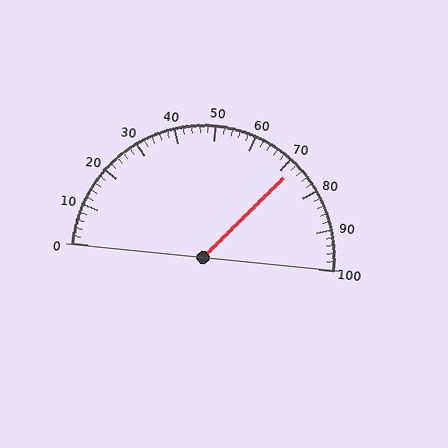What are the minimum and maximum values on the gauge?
The gauge ranges from 0 to 100.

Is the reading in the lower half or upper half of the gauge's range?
The reading is in the upper half of the range (0 to 100).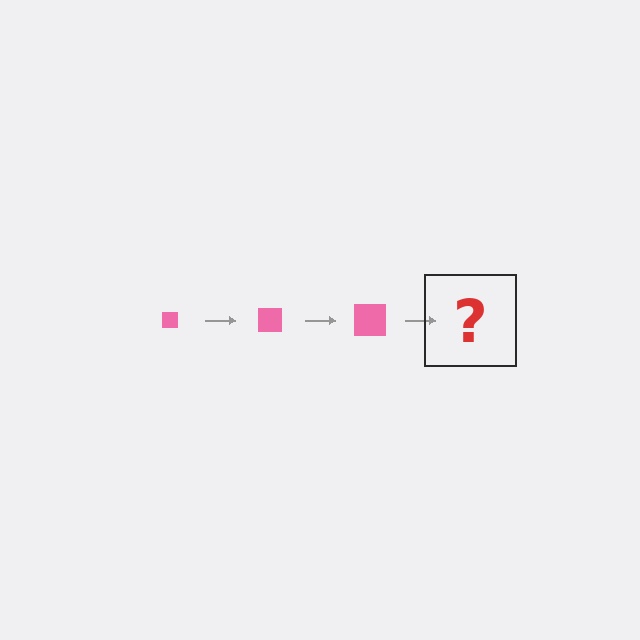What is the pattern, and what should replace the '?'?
The pattern is that the square gets progressively larger each step. The '?' should be a pink square, larger than the previous one.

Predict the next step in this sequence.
The next step is a pink square, larger than the previous one.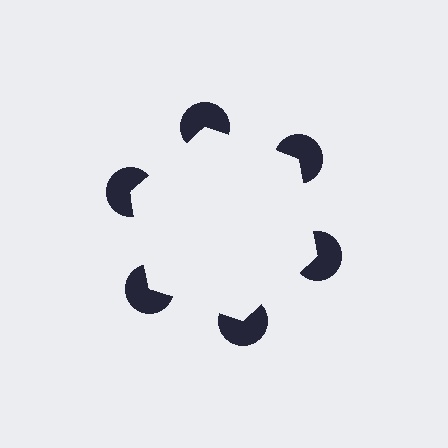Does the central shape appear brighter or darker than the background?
It typically appears slightly brighter than the background, even though no actual brightness change is drawn.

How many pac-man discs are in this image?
There are 6 — one at each vertex of the illusory hexagon.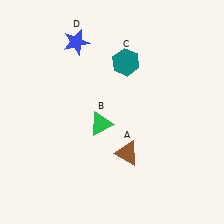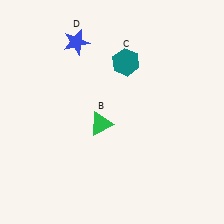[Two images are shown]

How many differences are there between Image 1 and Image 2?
There is 1 difference between the two images.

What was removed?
The brown triangle (A) was removed in Image 2.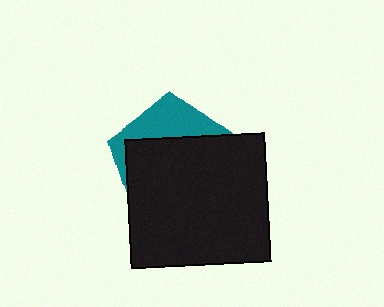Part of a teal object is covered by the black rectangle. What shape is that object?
It is a pentagon.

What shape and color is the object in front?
The object in front is a black rectangle.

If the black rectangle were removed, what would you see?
You would see the complete teal pentagon.